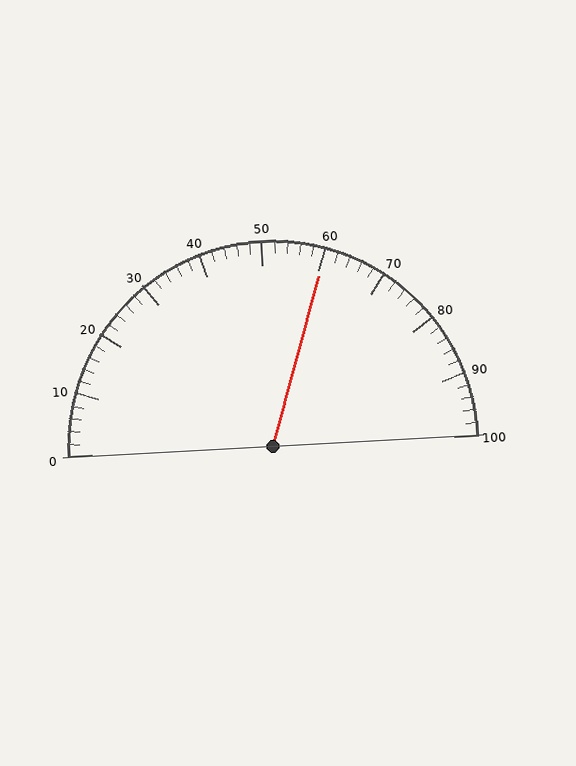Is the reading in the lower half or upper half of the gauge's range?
The reading is in the upper half of the range (0 to 100).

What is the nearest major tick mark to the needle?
The nearest major tick mark is 60.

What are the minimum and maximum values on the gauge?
The gauge ranges from 0 to 100.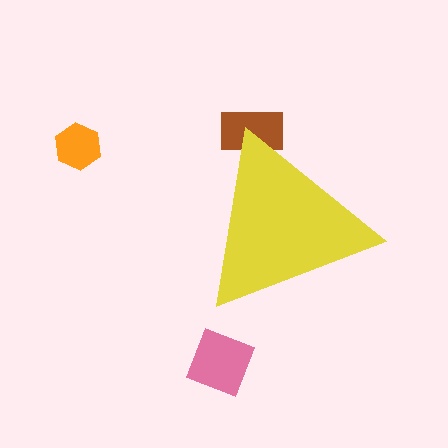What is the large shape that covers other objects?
A yellow triangle.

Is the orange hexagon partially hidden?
No, the orange hexagon is fully visible.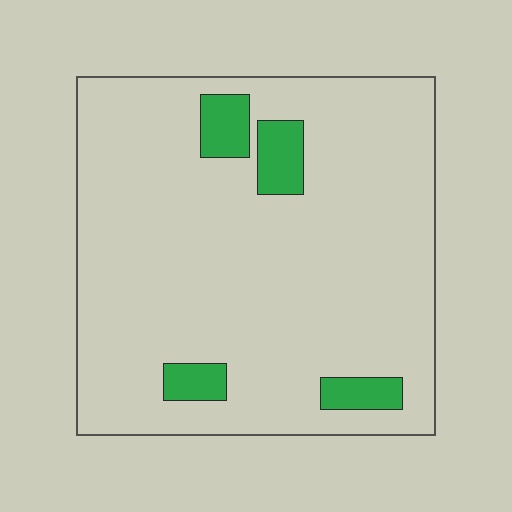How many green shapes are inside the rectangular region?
4.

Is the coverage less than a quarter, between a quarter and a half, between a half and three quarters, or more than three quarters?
Less than a quarter.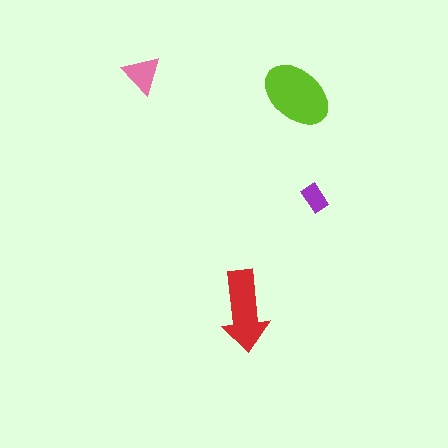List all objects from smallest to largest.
The purple rectangle, the pink triangle, the red arrow, the lime ellipse.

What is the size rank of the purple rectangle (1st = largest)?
4th.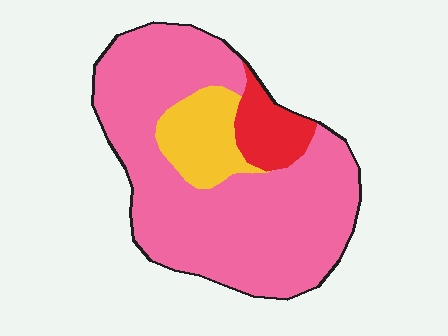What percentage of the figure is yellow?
Yellow takes up about one eighth (1/8) of the figure.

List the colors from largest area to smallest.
From largest to smallest: pink, yellow, red.